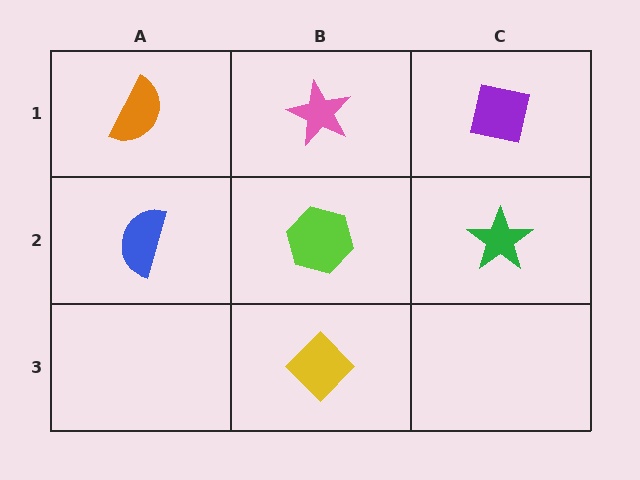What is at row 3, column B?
A yellow diamond.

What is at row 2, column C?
A green star.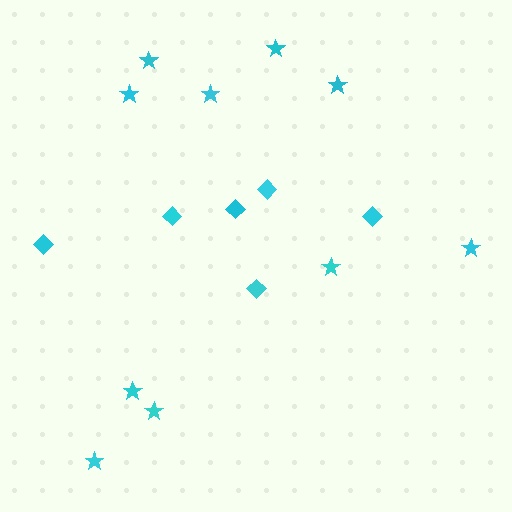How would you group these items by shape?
There are 2 groups: one group of diamonds (6) and one group of stars (10).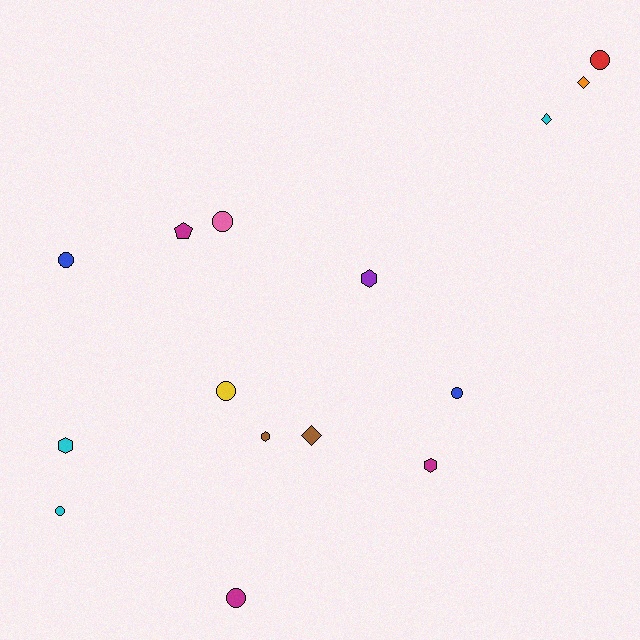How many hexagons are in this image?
There are 4 hexagons.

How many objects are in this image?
There are 15 objects.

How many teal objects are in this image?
There are no teal objects.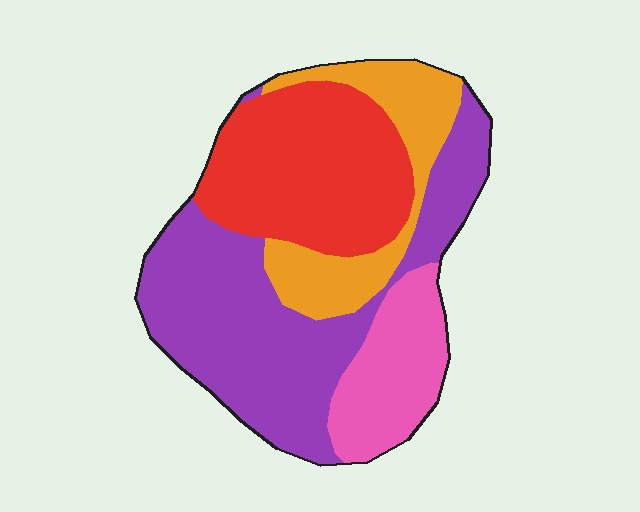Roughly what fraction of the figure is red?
Red covers roughly 30% of the figure.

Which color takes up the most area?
Purple, at roughly 40%.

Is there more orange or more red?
Red.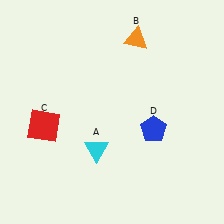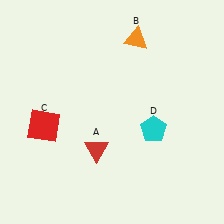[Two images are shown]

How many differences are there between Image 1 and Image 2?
There are 2 differences between the two images.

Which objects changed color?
A changed from cyan to red. D changed from blue to cyan.